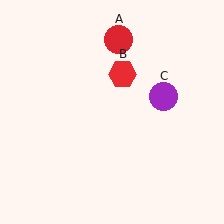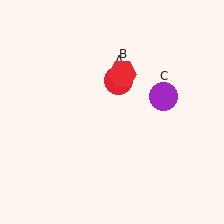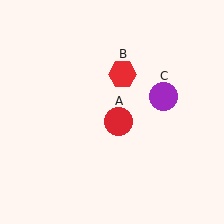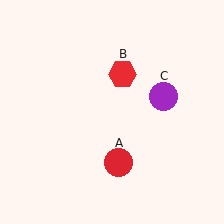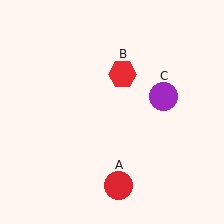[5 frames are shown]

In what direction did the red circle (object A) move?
The red circle (object A) moved down.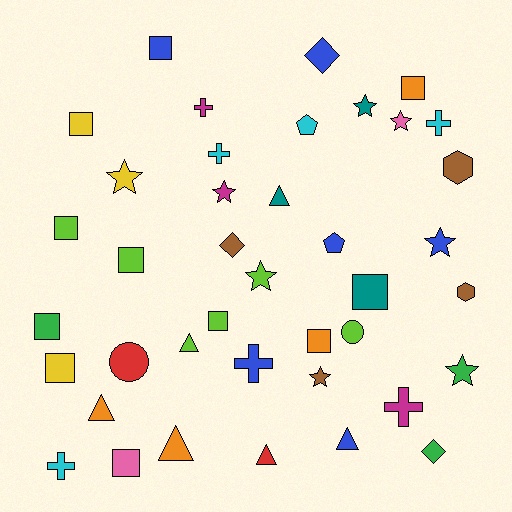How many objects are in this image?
There are 40 objects.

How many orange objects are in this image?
There are 4 orange objects.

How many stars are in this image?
There are 8 stars.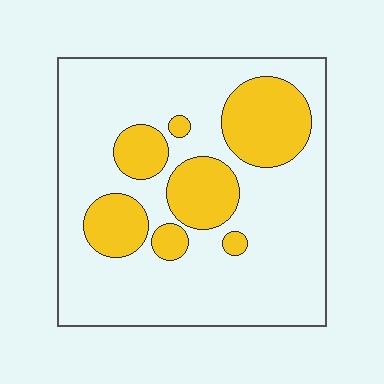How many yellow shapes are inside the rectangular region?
7.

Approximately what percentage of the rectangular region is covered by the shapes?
Approximately 25%.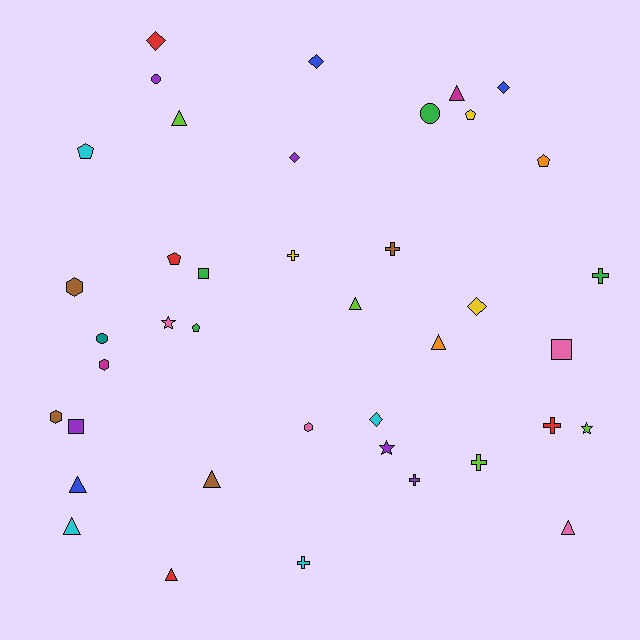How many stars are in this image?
There are 3 stars.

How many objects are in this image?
There are 40 objects.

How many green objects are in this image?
There are 4 green objects.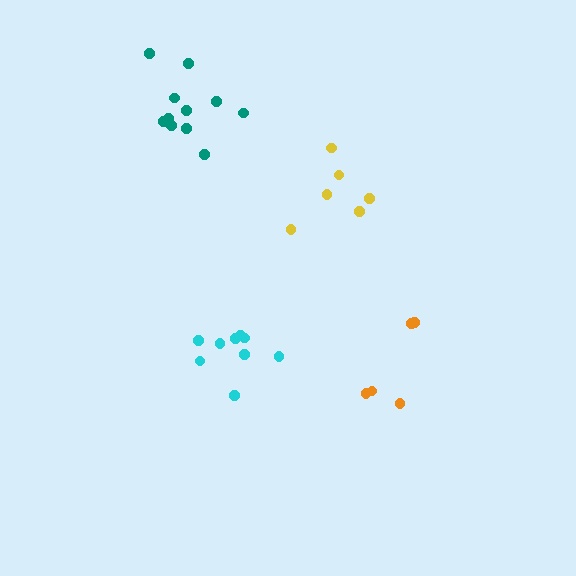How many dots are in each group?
Group 1: 5 dots, Group 2: 9 dots, Group 3: 11 dots, Group 4: 6 dots (31 total).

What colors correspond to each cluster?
The clusters are colored: orange, cyan, teal, yellow.